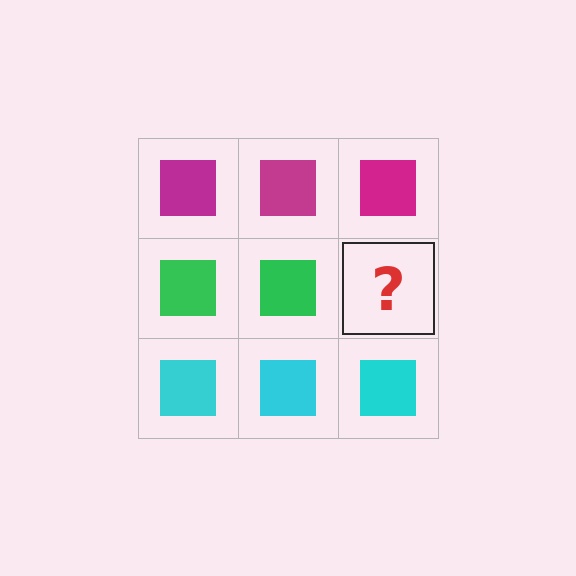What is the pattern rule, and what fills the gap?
The rule is that each row has a consistent color. The gap should be filled with a green square.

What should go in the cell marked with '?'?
The missing cell should contain a green square.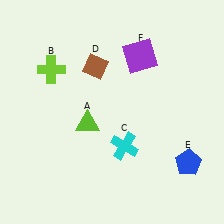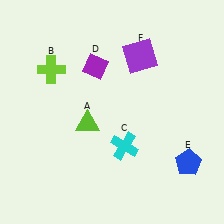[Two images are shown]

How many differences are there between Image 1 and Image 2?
There is 1 difference between the two images.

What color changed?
The diamond (D) changed from brown in Image 1 to purple in Image 2.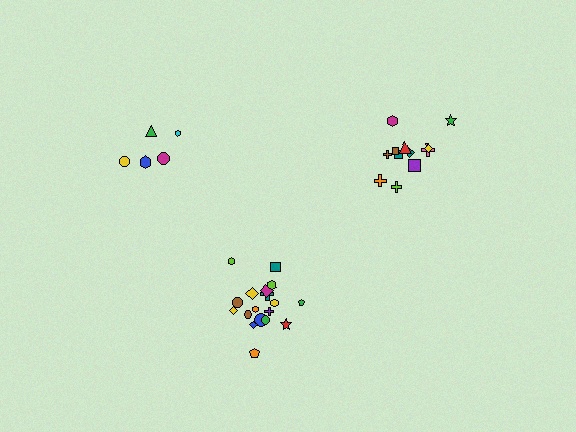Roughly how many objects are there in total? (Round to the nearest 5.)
Roughly 35 objects in total.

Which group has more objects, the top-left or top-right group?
The top-right group.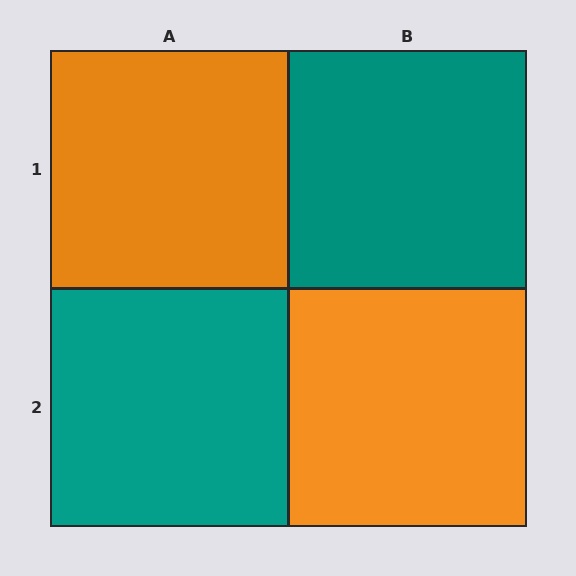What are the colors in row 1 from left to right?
Orange, teal.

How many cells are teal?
2 cells are teal.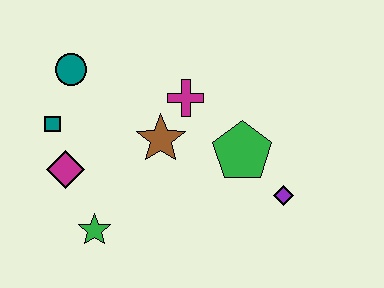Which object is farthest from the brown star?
The purple diamond is farthest from the brown star.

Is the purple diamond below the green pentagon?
Yes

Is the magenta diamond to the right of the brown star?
No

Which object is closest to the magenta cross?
The brown star is closest to the magenta cross.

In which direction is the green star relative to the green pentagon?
The green star is to the left of the green pentagon.